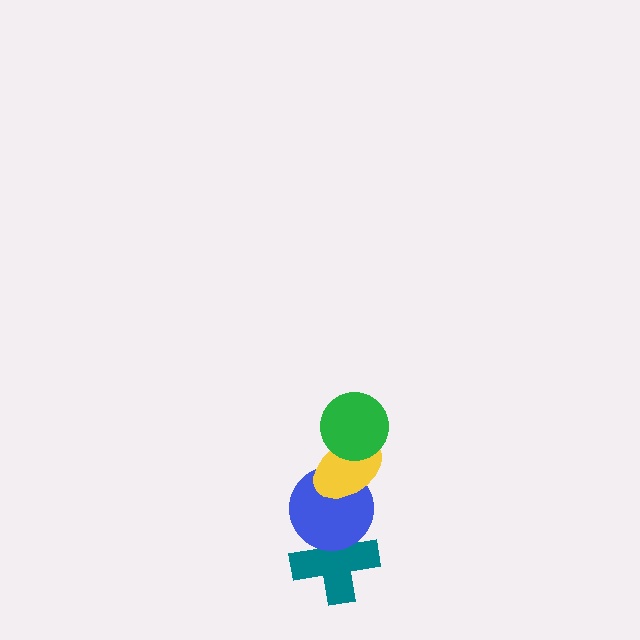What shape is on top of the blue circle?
The yellow ellipse is on top of the blue circle.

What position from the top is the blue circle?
The blue circle is 3rd from the top.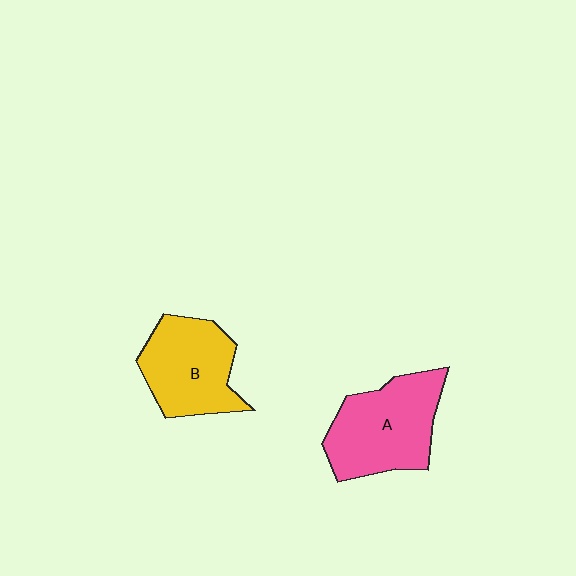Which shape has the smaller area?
Shape B (yellow).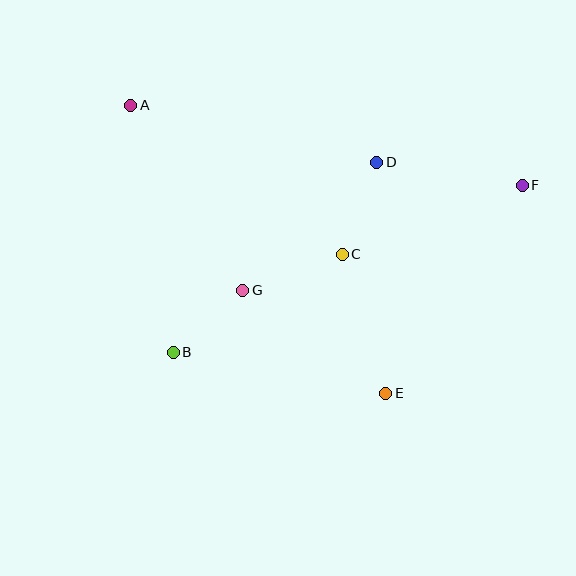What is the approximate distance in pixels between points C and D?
The distance between C and D is approximately 98 pixels.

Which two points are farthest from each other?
Points A and F are farthest from each other.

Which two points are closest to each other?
Points B and G are closest to each other.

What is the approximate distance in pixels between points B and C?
The distance between B and C is approximately 195 pixels.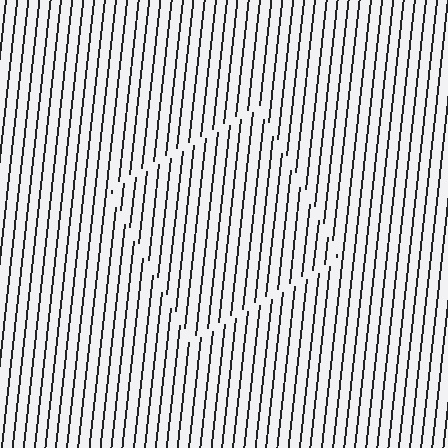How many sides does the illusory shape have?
4 sides — the line-ends trace a square.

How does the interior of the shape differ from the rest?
The interior of the shape contains the same grating, shifted by half a period — the contour is defined by the phase discontinuity where line-ends from the inner and outer gratings abut.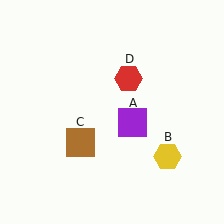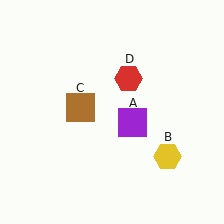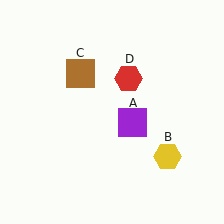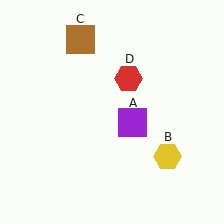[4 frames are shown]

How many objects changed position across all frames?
1 object changed position: brown square (object C).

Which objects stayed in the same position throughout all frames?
Purple square (object A) and yellow hexagon (object B) and red hexagon (object D) remained stationary.